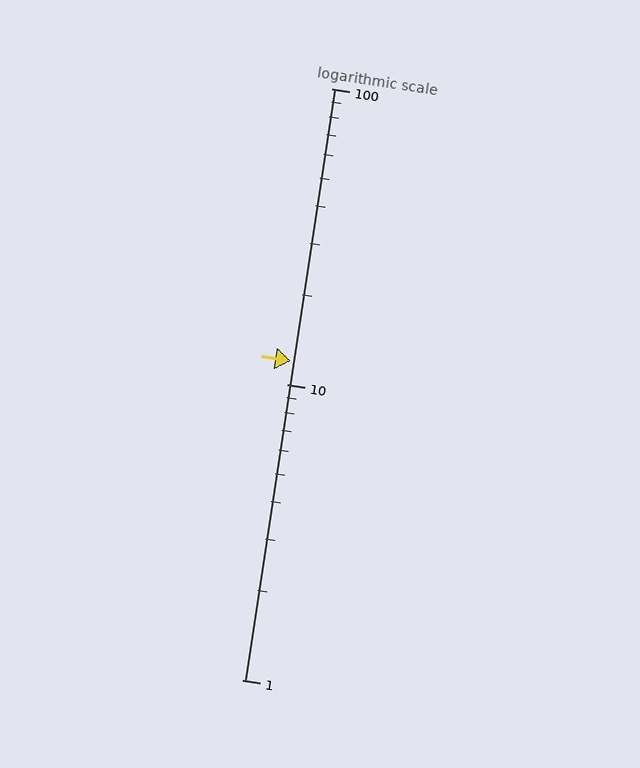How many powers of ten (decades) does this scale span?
The scale spans 2 decades, from 1 to 100.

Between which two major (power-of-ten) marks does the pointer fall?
The pointer is between 10 and 100.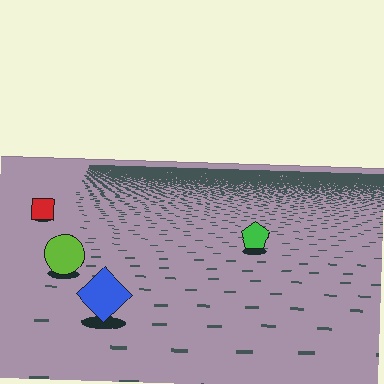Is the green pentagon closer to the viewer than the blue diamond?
No. The blue diamond is closer — you can tell from the texture gradient: the ground texture is coarser near it.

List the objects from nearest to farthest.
From nearest to farthest: the blue diamond, the lime circle, the green pentagon, the red square.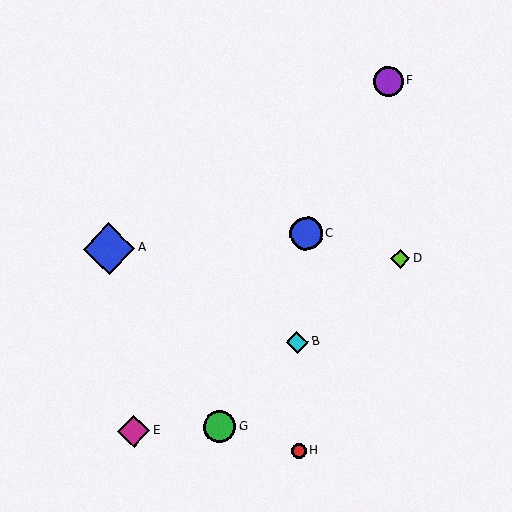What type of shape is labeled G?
Shape G is a green circle.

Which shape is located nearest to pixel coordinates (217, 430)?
The green circle (labeled G) at (220, 427) is nearest to that location.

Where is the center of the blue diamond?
The center of the blue diamond is at (109, 249).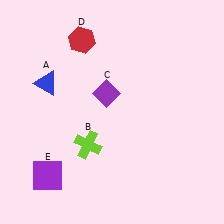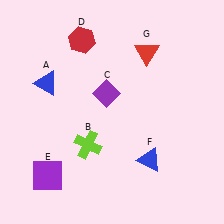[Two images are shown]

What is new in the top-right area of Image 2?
A red triangle (G) was added in the top-right area of Image 2.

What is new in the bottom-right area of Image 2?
A blue triangle (F) was added in the bottom-right area of Image 2.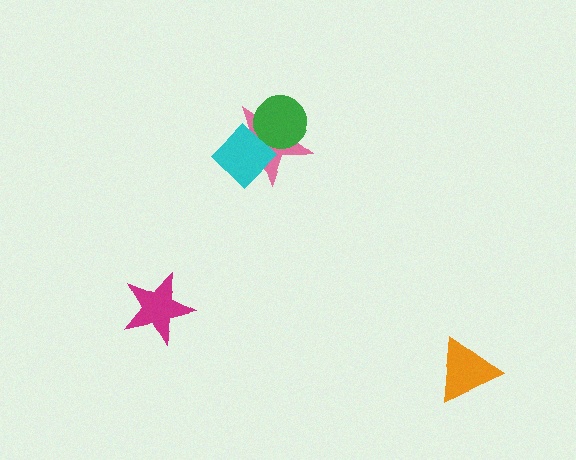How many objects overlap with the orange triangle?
0 objects overlap with the orange triangle.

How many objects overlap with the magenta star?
0 objects overlap with the magenta star.